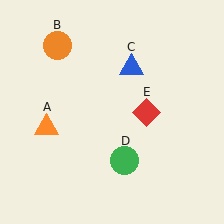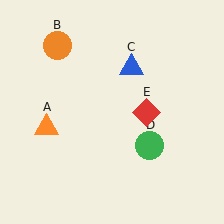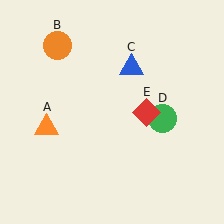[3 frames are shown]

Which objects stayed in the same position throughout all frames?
Orange triangle (object A) and orange circle (object B) and blue triangle (object C) and red diamond (object E) remained stationary.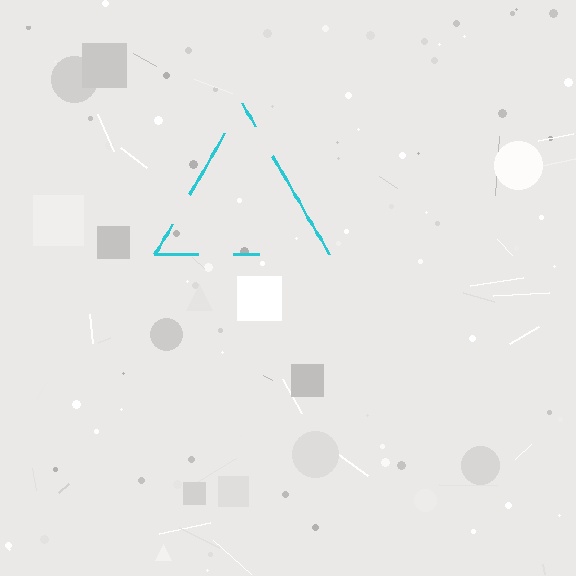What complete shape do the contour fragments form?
The contour fragments form a triangle.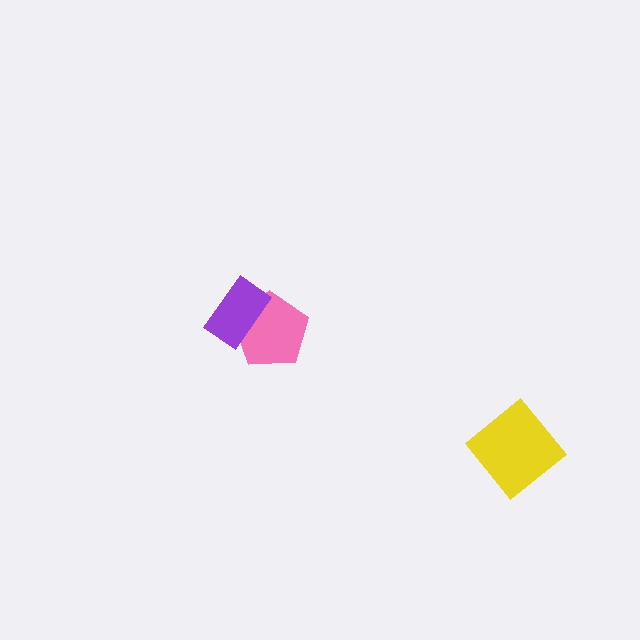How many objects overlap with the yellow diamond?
0 objects overlap with the yellow diamond.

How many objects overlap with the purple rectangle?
1 object overlaps with the purple rectangle.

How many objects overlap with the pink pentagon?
1 object overlaps with the pink pentagon.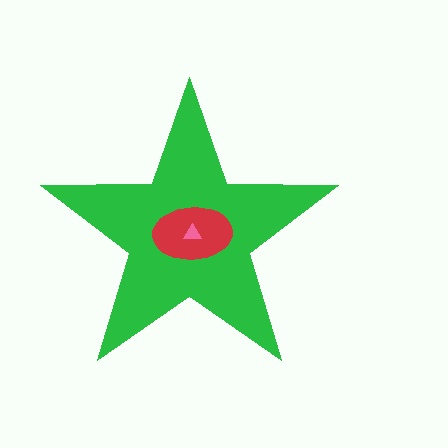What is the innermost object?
The pink triangle.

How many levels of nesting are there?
3.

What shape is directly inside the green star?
The red ellipse.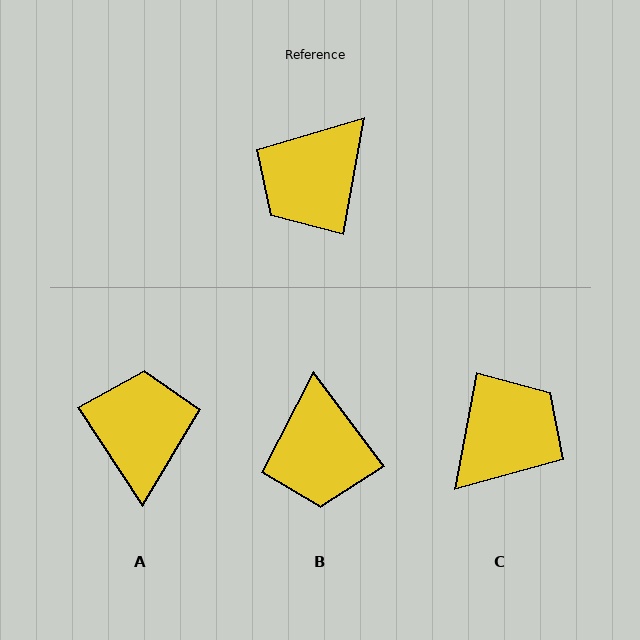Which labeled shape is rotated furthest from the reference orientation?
C, about 180 degrees away.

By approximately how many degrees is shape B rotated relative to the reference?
Approximately 47 degrees counter-clockwise.